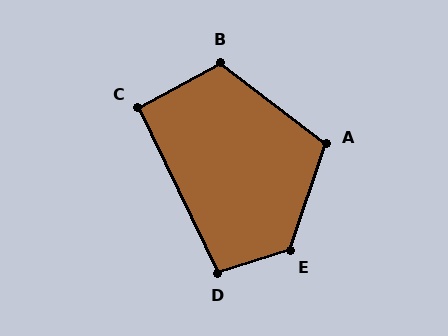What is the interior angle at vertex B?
Approximately 114 degrees (obtuse).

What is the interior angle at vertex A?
Approximately 108 degrees (obtuse).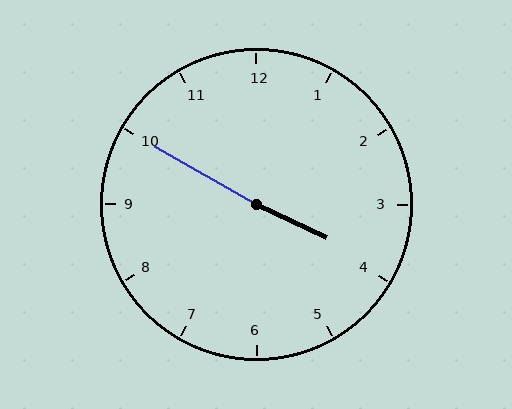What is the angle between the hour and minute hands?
Approximately 175 degrees.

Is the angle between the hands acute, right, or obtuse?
It is obtuse.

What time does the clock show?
3:50.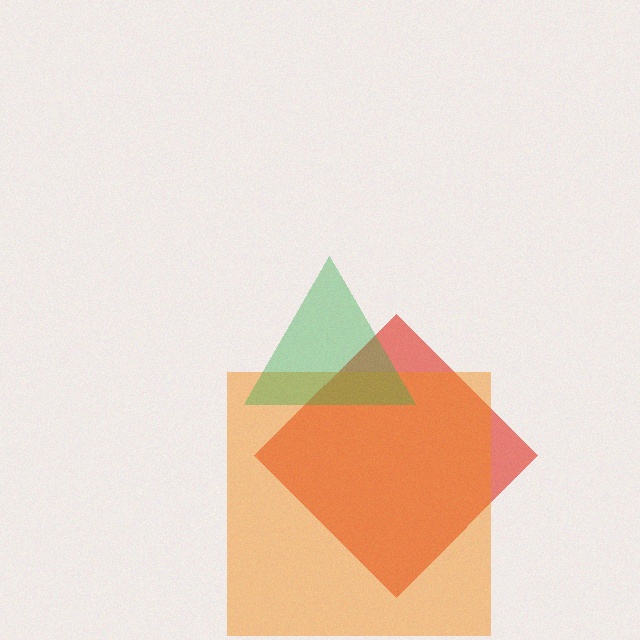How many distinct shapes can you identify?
There are 3 distinct shapes: a red diamond, an orange square, a green triangle.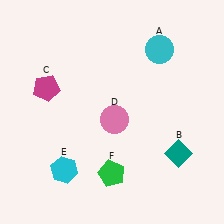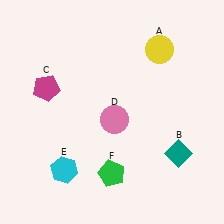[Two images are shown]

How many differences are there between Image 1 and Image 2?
There is 1 difference between the two images.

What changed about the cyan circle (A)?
In Image 1, A is cyan. In Image 2, it changed to yellow.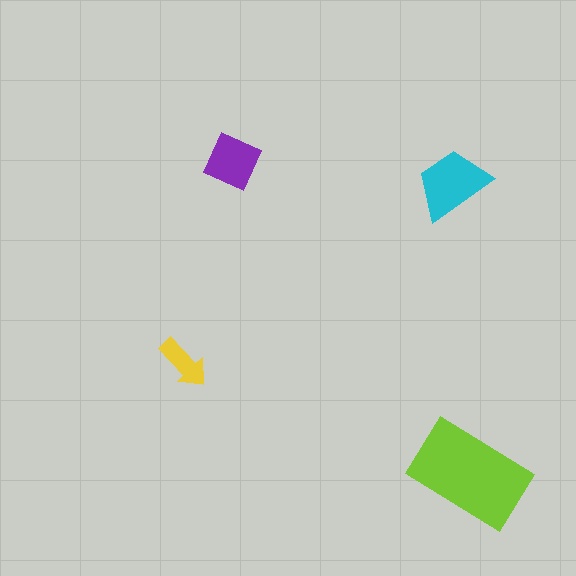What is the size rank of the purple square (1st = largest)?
3rd.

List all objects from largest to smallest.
The lime rectangle, the cyan trapezoid, the purple square, the yellow arrow.